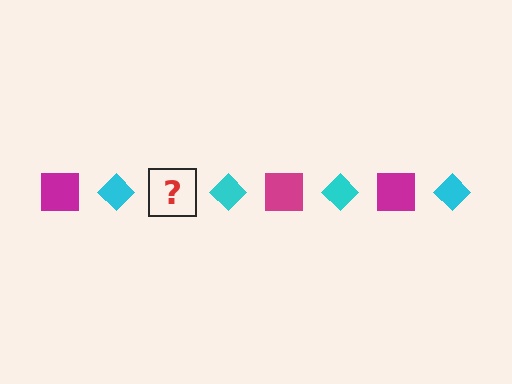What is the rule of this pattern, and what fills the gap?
The rule is that the pattern alternates between magenta square and cyan diamond. The gap should be filled with a magenta square.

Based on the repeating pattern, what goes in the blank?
The blank should be a magenta square.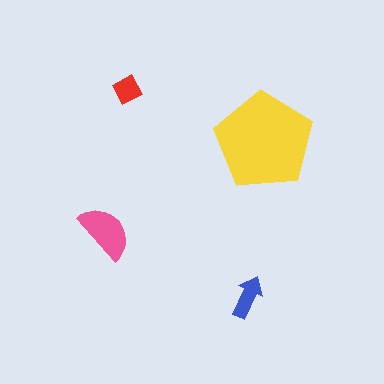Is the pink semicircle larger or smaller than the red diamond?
Larger.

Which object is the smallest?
The red diamond.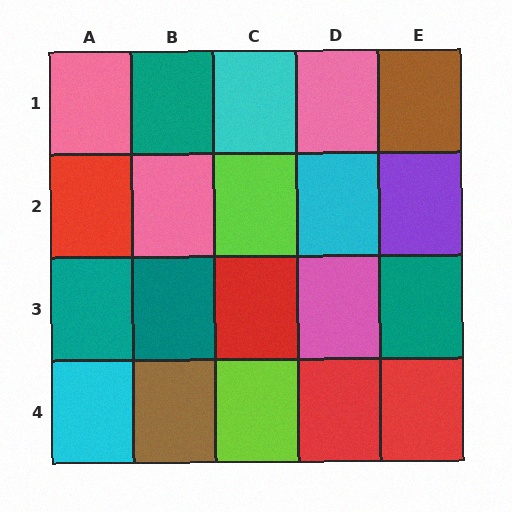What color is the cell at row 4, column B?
Brown.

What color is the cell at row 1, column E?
Brown.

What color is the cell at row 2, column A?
Red.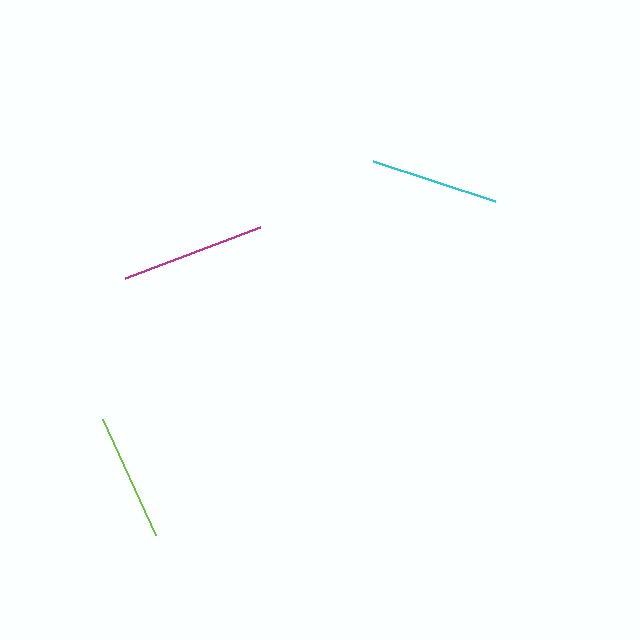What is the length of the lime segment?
The lime segment is approximately 128 pixels long.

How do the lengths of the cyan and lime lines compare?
The cyan and lime lines are approximately the same length.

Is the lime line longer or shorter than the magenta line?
The magenta line is longer than the lime line.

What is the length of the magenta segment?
The magenta segment is approximately 144 pixels long.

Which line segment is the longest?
The magenta line is the longest at approximately 144 pixels.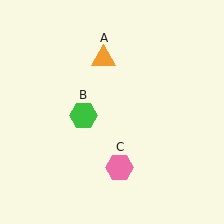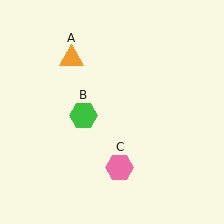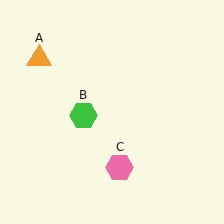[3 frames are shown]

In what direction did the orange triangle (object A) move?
The orange triangle (object A) moved left.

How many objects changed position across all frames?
1 object changed position: orange triangle (object A).